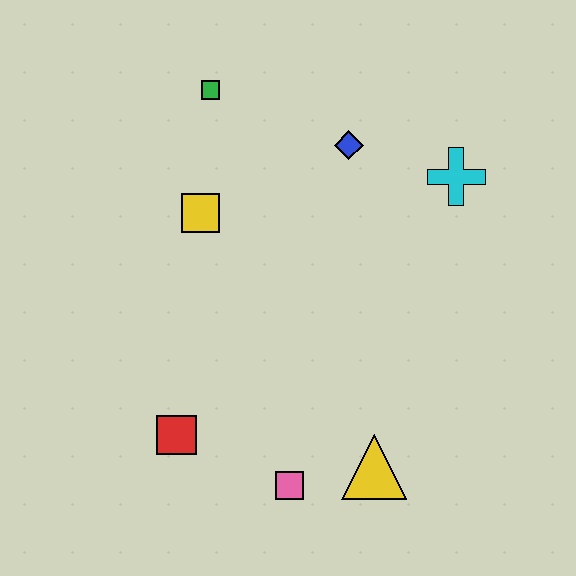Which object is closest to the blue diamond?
The cyan cross is closest to the blue diamond.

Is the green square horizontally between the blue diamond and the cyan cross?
No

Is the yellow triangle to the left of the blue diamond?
No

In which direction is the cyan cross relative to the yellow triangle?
The cyan cross is above the yellow triangle.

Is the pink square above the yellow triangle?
No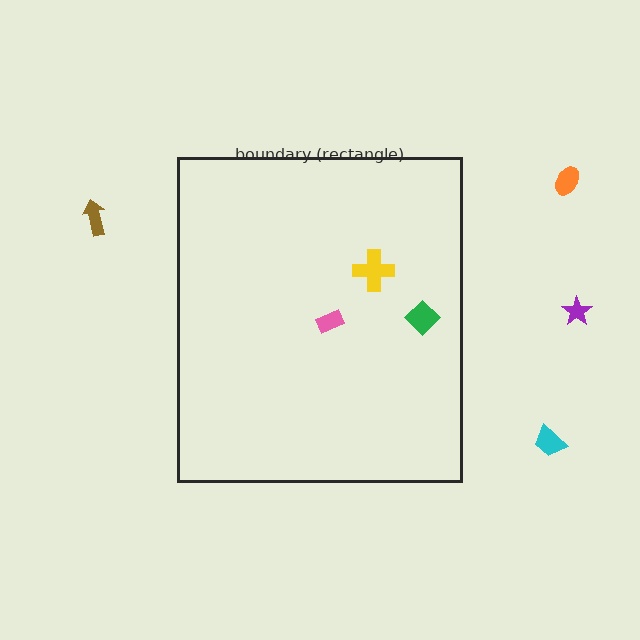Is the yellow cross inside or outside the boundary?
Inside.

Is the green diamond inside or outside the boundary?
Inside.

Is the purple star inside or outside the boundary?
Outside.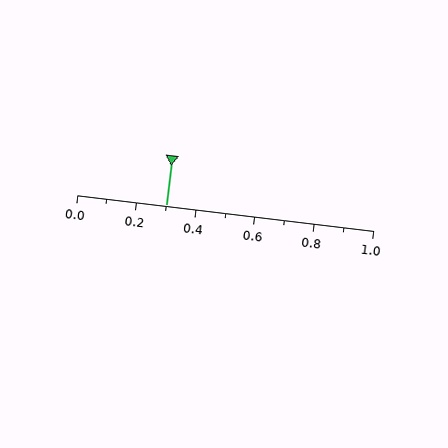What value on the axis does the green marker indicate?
The marker indicates approximately 0.3.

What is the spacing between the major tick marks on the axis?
The major ticks are spaced 0.2 apart.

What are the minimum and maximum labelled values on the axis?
The axis runs from 0.0 to 1.0.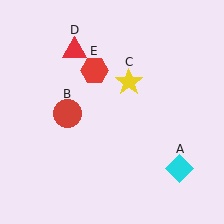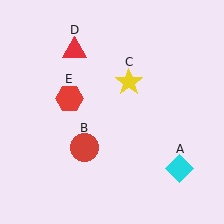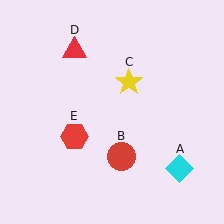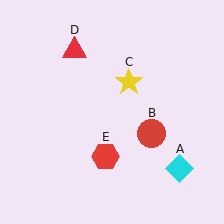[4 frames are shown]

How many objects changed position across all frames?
2 objects changed position: red circle (object B), red hexagon (object E).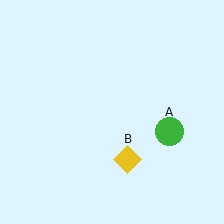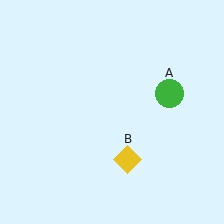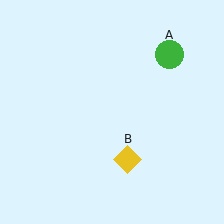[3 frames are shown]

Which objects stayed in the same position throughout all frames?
Yellow diamond (object B) remained stationary.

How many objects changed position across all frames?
1 object changed position: green circle (object A).